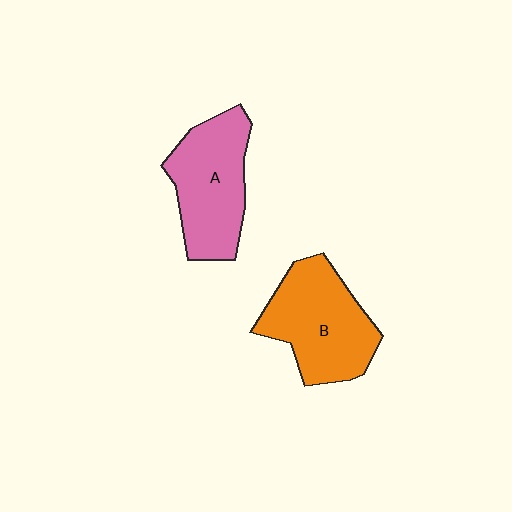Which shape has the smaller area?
Shape A (pink).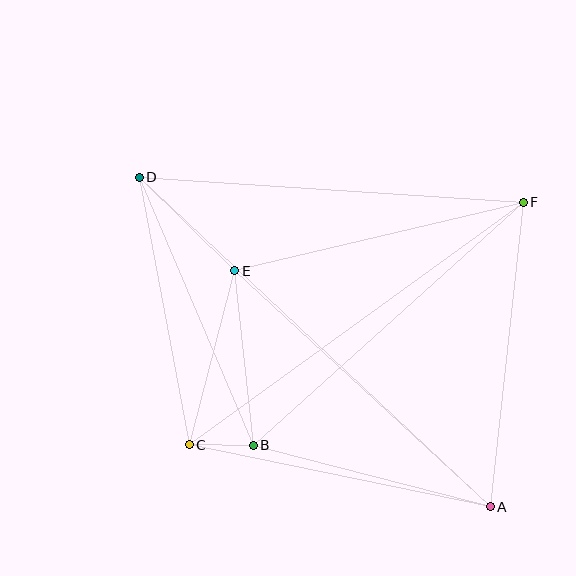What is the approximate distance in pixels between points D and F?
The distance between D and F is approximately 385 pixels.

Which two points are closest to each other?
Points B and C are closest to each other.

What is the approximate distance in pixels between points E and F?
The distance between E and F is approximately 296 pixels.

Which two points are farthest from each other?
Points A and D are farthest from each other.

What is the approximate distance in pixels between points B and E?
The distance between B and E is approximately 176 pixels.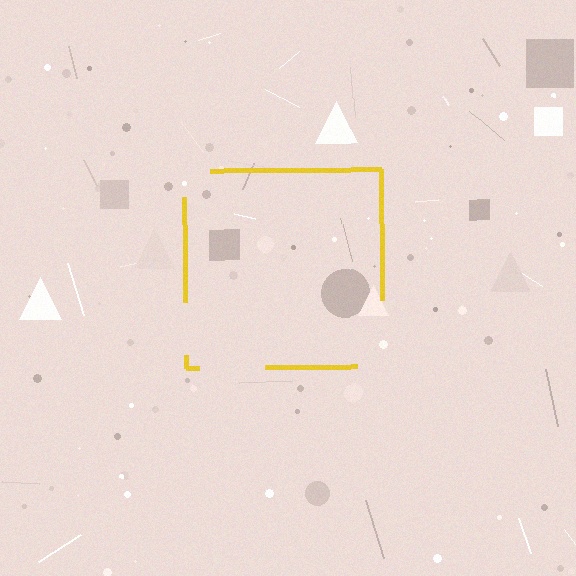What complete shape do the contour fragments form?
The contour fragments form a square.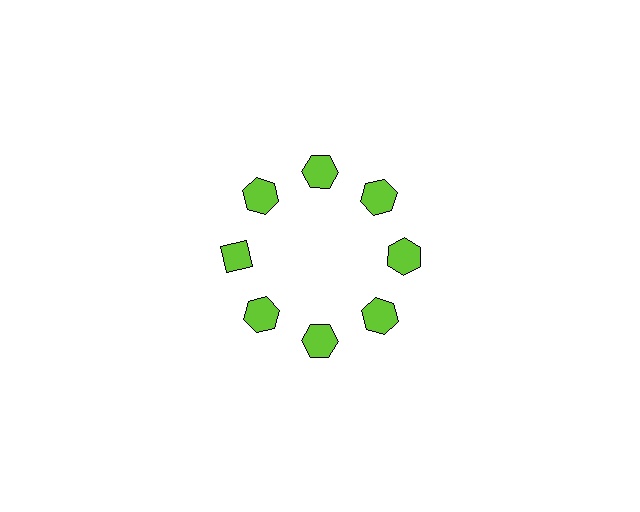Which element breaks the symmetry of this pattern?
The lime diamond at roughly the 9 o'clock position breaks the symmetry. All other shapes are lime hexagons.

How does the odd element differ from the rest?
It has a different shape: diamond instead of hexagon.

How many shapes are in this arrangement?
There are 8 shapes arranged in a ring pattern.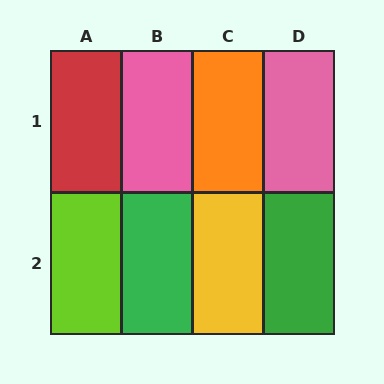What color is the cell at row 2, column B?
Green.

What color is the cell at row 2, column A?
Lime.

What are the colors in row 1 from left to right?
Red, pink, orange, pink.